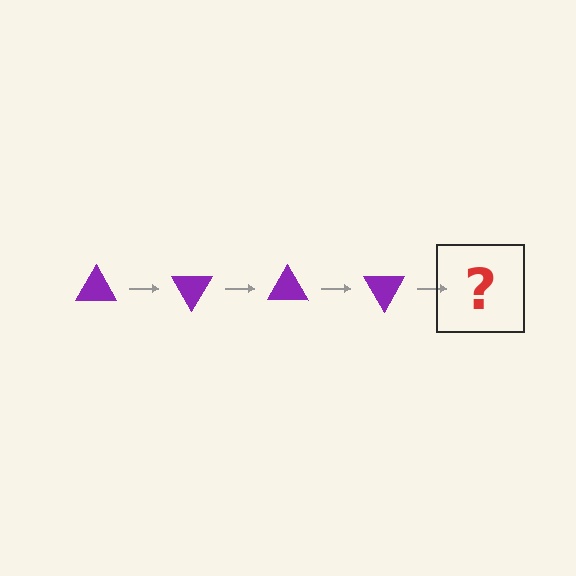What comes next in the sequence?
The next element should be a purple triangle rotated 240 degrees.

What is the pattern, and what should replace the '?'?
The pattern is that the triangle rotates 60 degrees each step. The '?' should be a purple triangle rotated 240 degrees.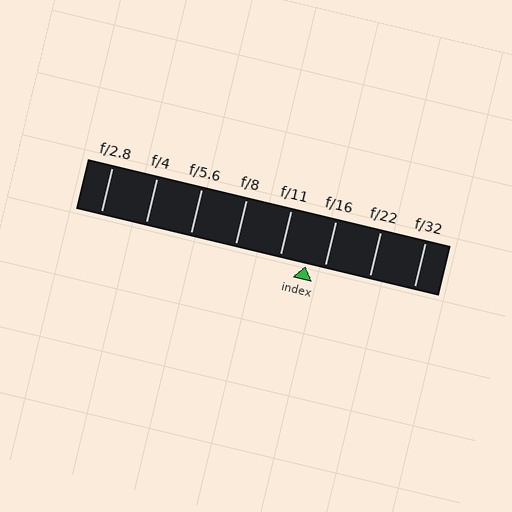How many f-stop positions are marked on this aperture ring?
There are 8 f-stop positions marked.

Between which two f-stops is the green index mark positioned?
The index mark is between f/11 and f/16.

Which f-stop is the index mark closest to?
The index mark is closest to f/16.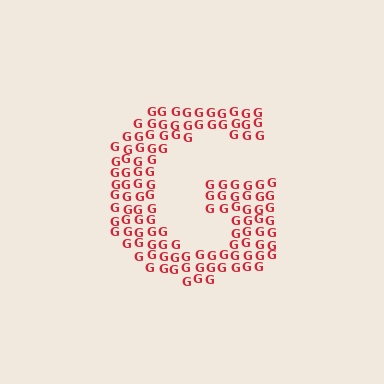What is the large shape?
The large shape is the letter G.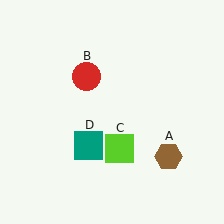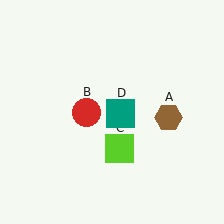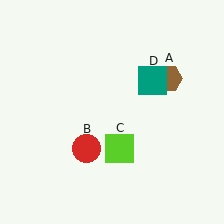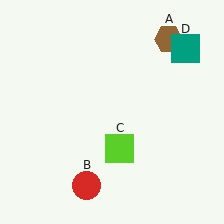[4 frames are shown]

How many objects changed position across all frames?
3 objects changed position: brown hexagon (object A), red circle (object B), teal square (object D).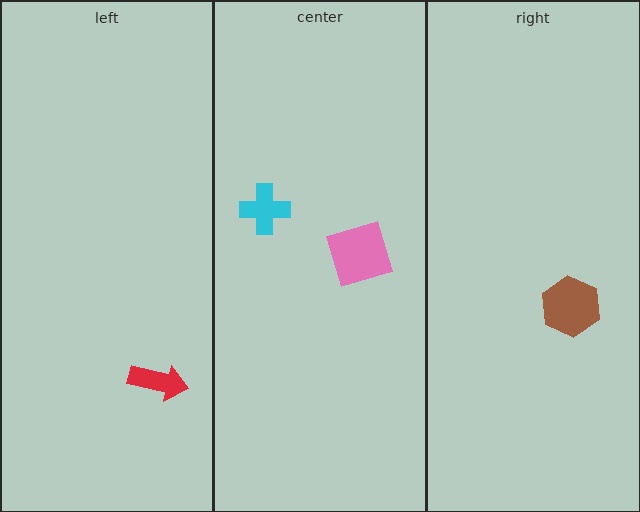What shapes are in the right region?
The brown hexagon.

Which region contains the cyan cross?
The center region.